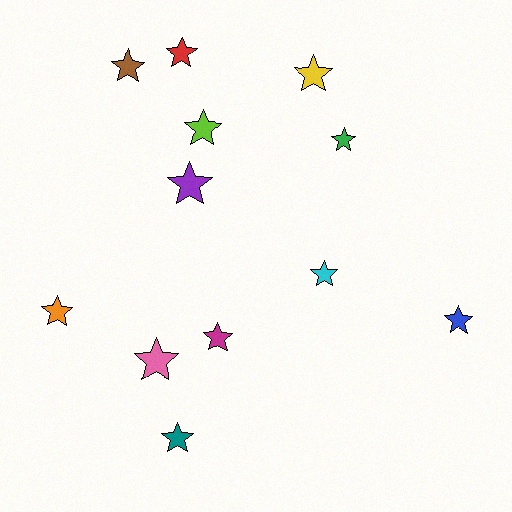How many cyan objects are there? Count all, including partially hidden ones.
There is 1 cyan object.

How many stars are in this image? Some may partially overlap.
There are 12 stars.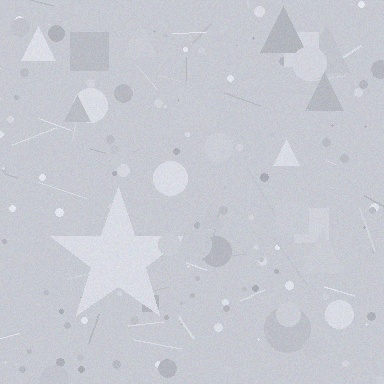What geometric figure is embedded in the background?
A star is embedded in the background.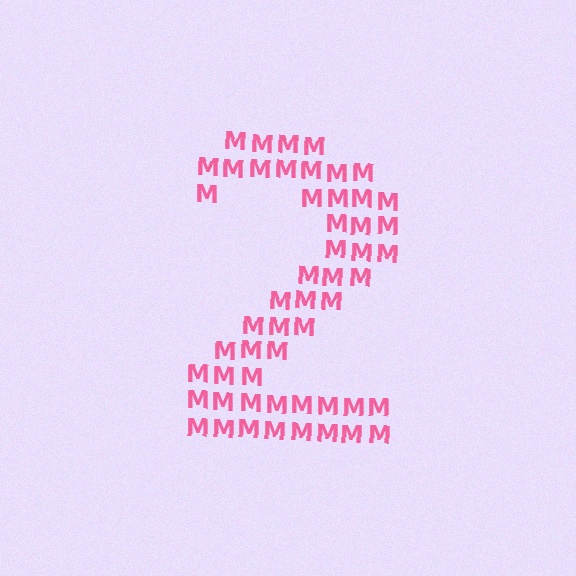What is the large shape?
The large shape is the digit 2.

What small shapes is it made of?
It is made of small letter M's.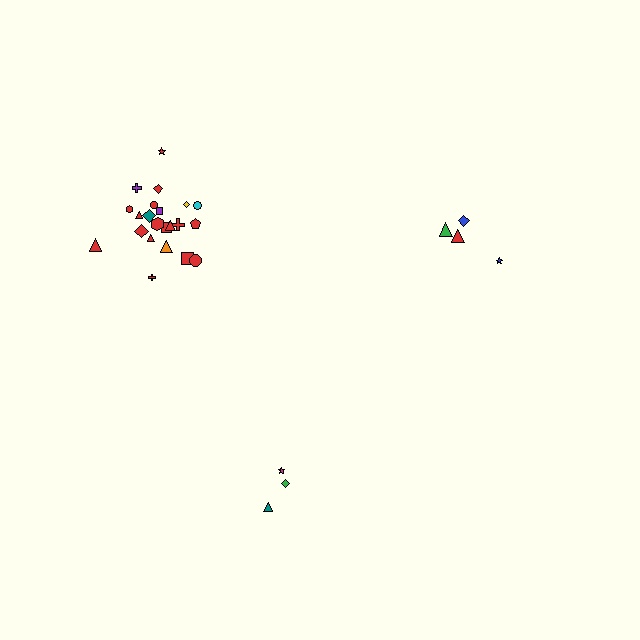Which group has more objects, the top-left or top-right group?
The top-left group.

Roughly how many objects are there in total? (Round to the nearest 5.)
Roughly 30 objects in total.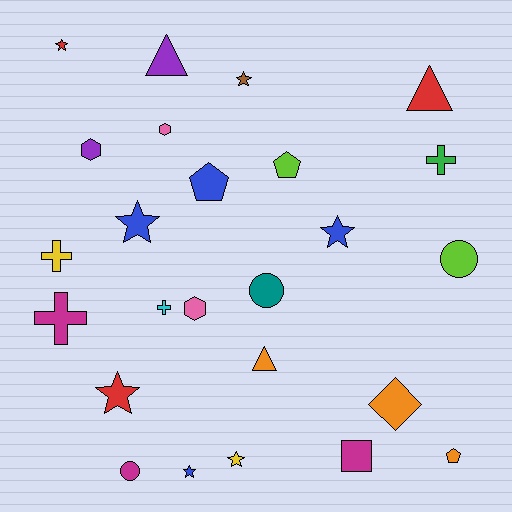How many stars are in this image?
There are 7 stars.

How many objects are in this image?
There are 25 objects.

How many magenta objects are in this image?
There are 3 magenta objects.